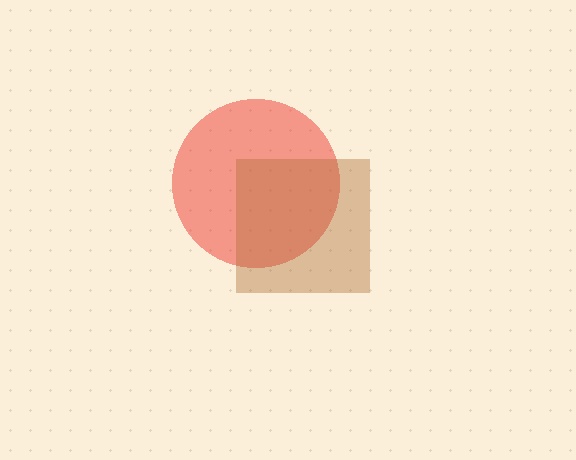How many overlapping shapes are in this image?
There are 2 overlapping shapes in the image.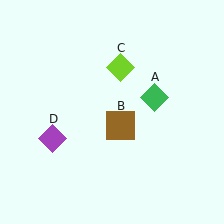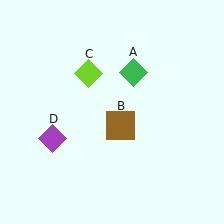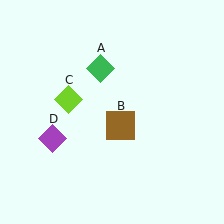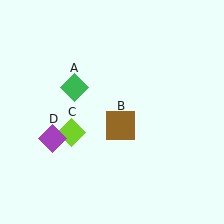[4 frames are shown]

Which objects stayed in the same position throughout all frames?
Brown square (object B) and purple diamond (object D) remained stationary.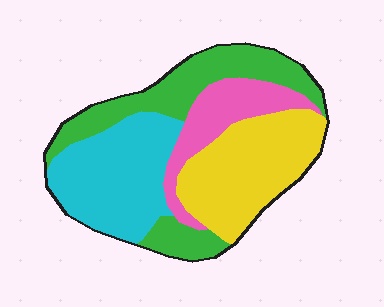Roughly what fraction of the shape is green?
Green takes up about one quarter (1/4) of the shape.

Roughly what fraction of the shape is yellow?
Yellow takes up about one quarter (1/4) of the shape.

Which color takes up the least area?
Pink, at roughly 15%.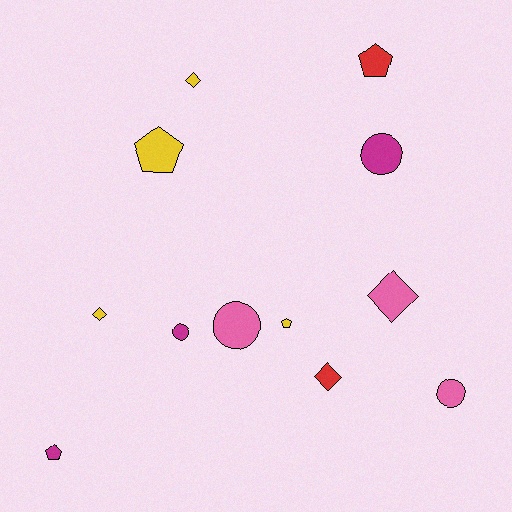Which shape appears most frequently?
Pentagon, with 4 objects.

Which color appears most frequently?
Yellow, with 4 objects.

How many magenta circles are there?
There are 2 magenta circles.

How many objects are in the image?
There are 12 objects.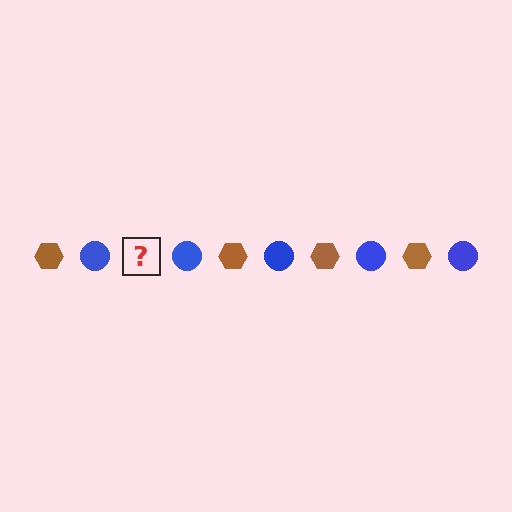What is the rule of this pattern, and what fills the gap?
The rule is that the pattern alternates between brown hexagon and blue circle. The gap should be filled with a brown hexagon.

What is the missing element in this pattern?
The missing element is a brown hexagon.